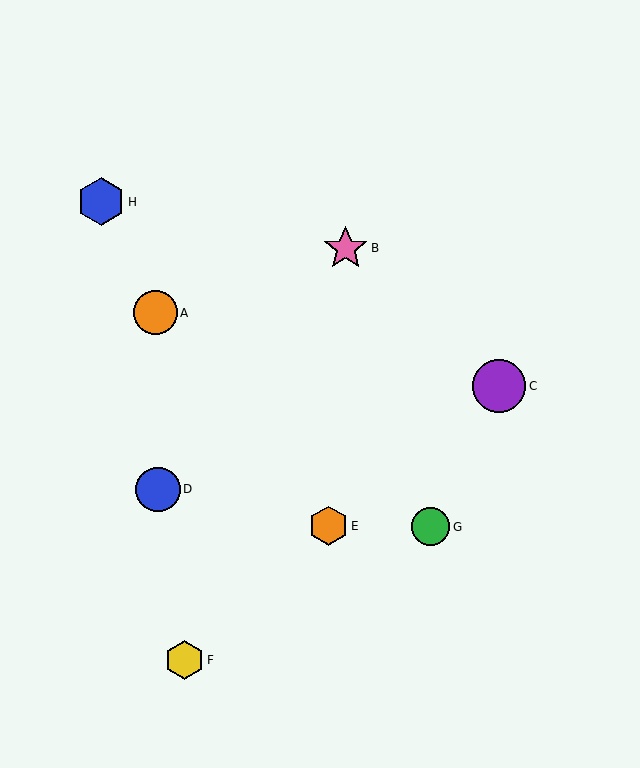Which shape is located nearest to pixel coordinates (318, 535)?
The orange hexagon (labeled E) at (328, 526) is nearest to that location.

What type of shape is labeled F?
Shape F is a yellow hexagon.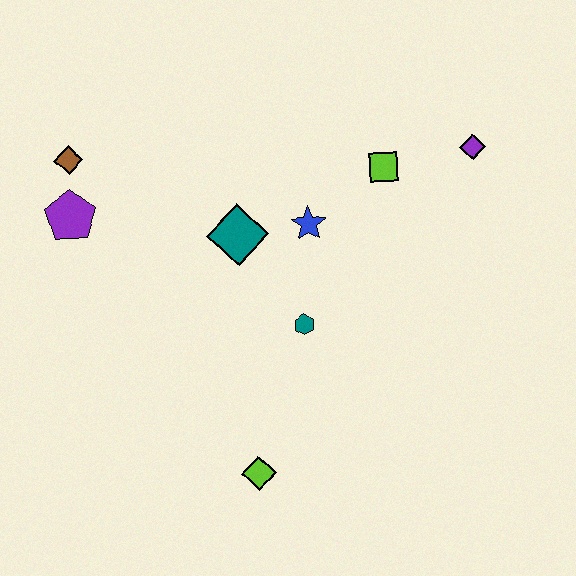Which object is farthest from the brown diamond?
The purple diamond is farthest from the brown diamond.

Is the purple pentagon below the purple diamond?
Yes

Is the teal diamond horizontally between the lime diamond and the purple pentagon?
Yes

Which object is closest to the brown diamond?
The purple pentagon is closest to the brown diamond.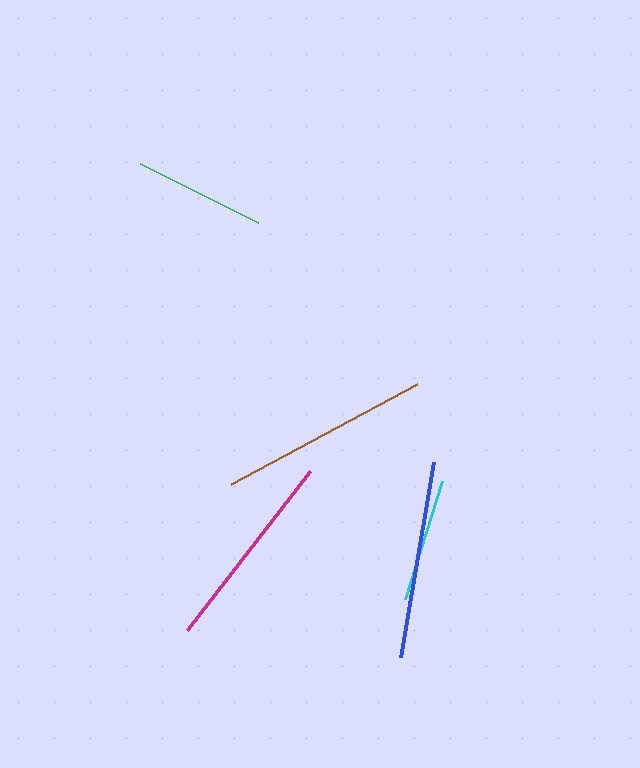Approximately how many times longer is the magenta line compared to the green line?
The magenta line is approximately 1.5 times the length of the green line.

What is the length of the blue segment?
The blue segment is approximately 198 pixels long.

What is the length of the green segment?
The green segment is approximately 131 pixels long.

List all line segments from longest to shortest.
From longest to shortest: brown, magenta, blue, green, cyan.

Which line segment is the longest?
The brown line is the longest at approximately 211 pixels.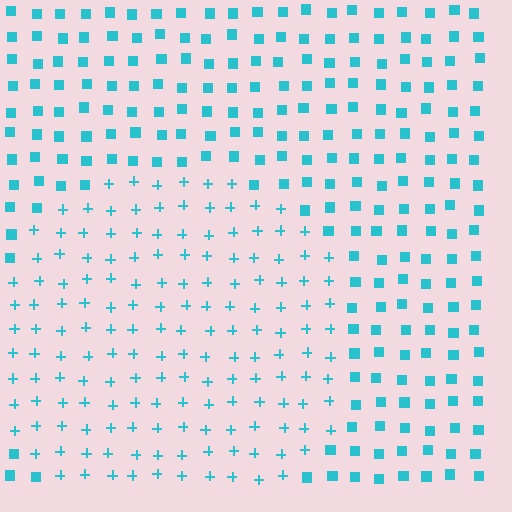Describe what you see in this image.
The image is filled with small cyan elements arranged in a uniform grid. A circle-shaped region contains plus signs, while the surrounding area contains squares. The boundary is defined purely by the change in element shape.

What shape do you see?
I see a circle.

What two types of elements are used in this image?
The image uses plus signs inside the circle region and squares outside it.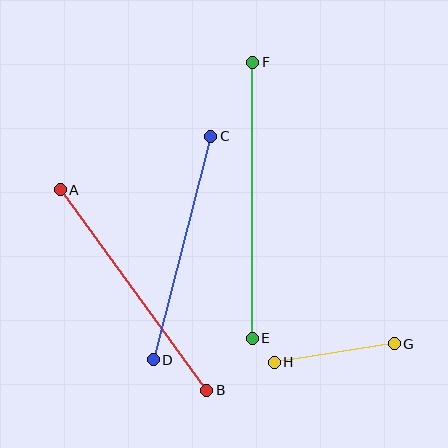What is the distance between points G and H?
The distance is approximately 121 pixels.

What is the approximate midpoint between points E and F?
The midpoint is at approximately (252, 200) pixels.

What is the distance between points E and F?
The distance is approximately 276 pixels.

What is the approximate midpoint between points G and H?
The midpoint is at approximately (334, 353) pixels.